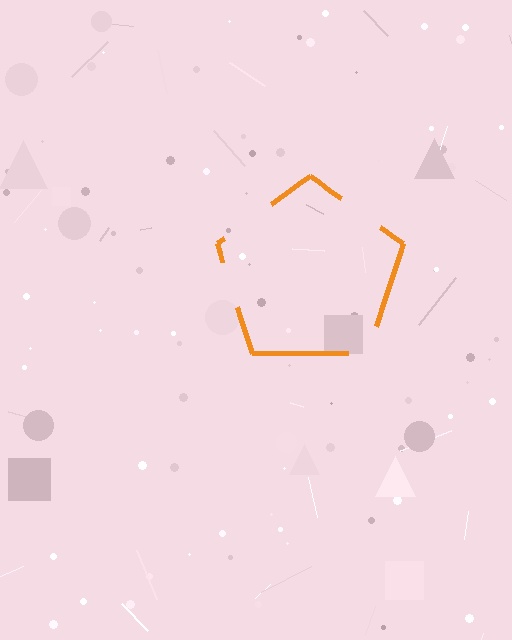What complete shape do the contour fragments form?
The contour fragments form a pentagon.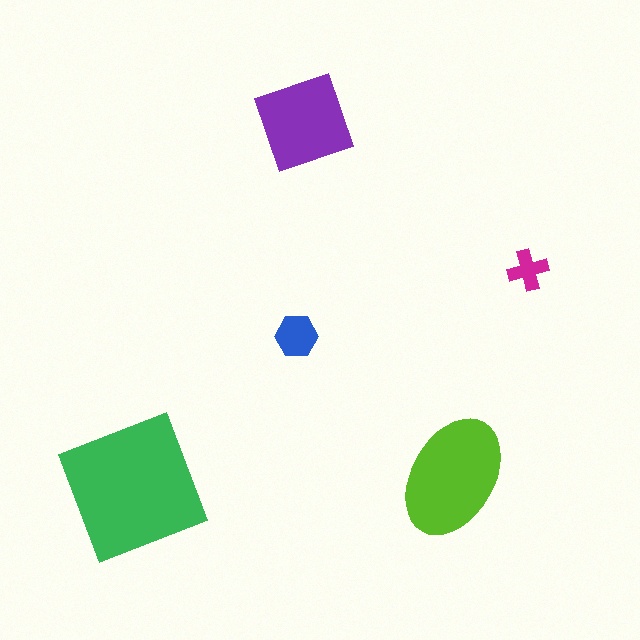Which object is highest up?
The purple diamond is topmost.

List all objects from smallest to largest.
The magenta cross, the blue hexagon, the purple diamond, the lime ellipse, the green square.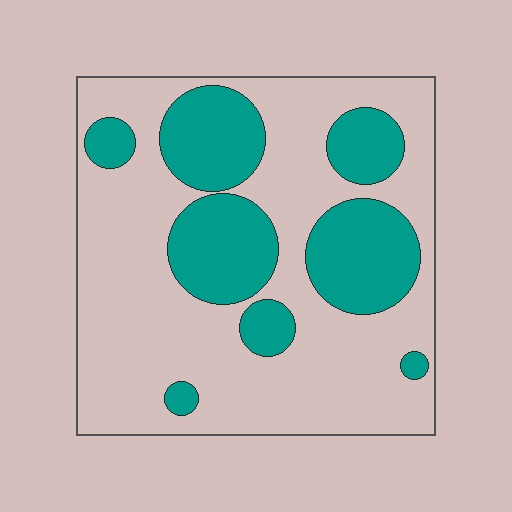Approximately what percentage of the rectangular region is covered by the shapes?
Approximately 30%.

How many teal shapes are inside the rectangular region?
8.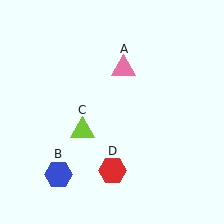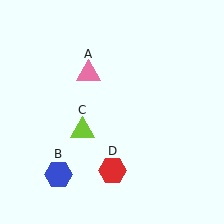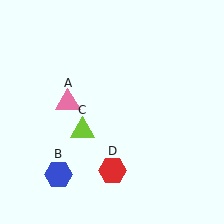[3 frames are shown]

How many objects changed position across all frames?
1 object changed position: pink triangle (object A).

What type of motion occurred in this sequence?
The pink triangle (object A) rotated counterclockwise around the center of the scene.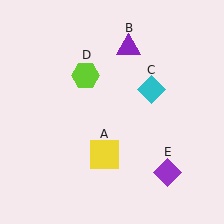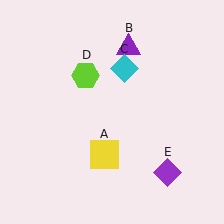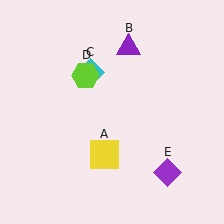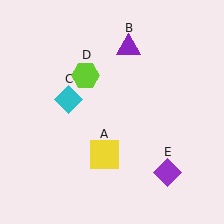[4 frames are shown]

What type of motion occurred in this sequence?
The cyan diamond (object C) rotated counterclockwise around the center of the scene.